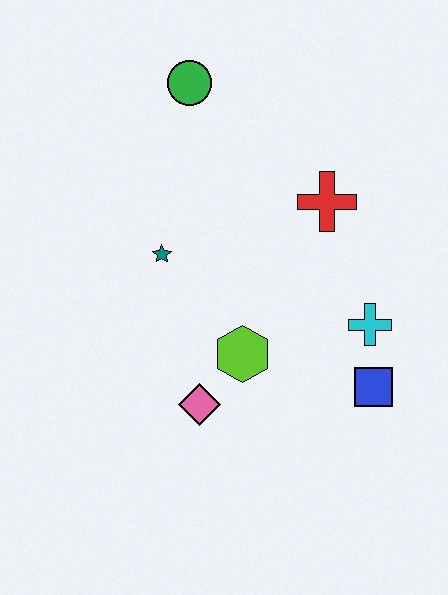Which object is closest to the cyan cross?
The blue square is closest to the cyan cross.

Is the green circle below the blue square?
No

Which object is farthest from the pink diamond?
The green circle is farthest from the pink diamond.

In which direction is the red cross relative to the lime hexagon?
The red cross is above the lime hexagon.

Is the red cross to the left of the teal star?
No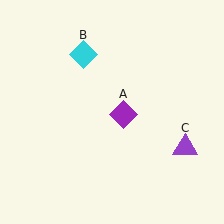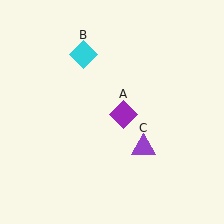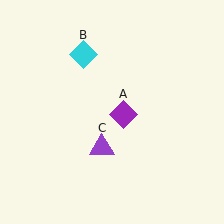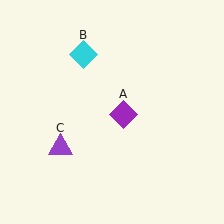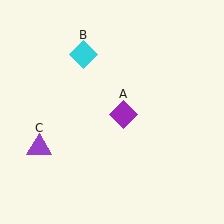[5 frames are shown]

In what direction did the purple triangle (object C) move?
The purple triangle (object C) moved left.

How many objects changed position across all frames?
1 object changed position: purple triangle (object C).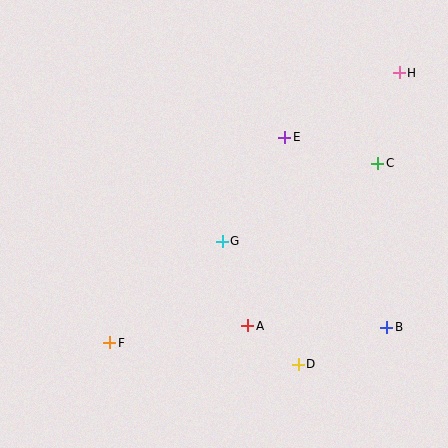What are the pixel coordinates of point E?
Point E is at (285, 137).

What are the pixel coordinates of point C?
Point C is at (378, 163).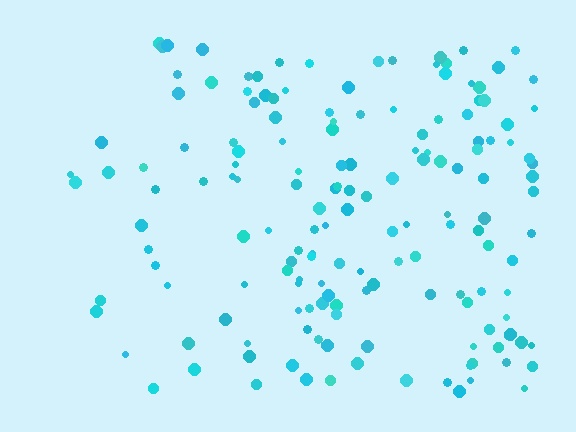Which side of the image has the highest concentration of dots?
The right.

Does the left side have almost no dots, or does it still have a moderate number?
Still a moderate number, just noticeably fewer than the right.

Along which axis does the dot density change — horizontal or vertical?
Horizontal.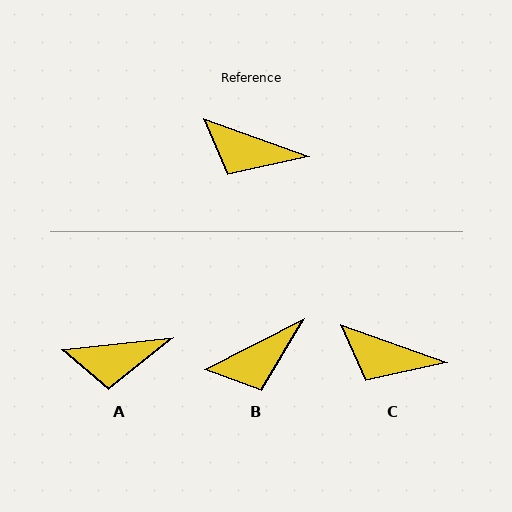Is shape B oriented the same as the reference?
No, it is off by about 47 degrees.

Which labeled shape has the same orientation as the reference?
C.